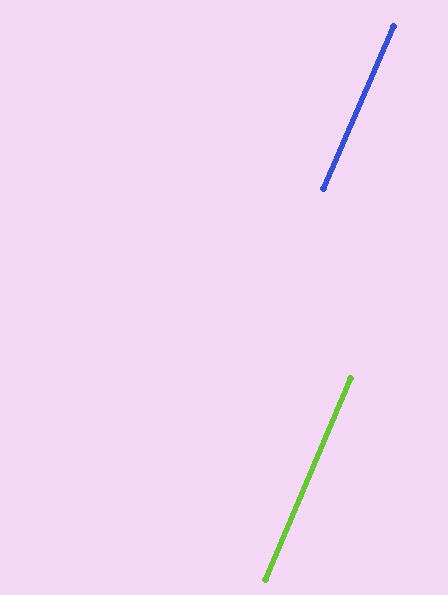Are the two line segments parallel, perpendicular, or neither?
Parallel — their directions differ by only 0.6°.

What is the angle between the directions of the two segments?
Approximately 1 degree.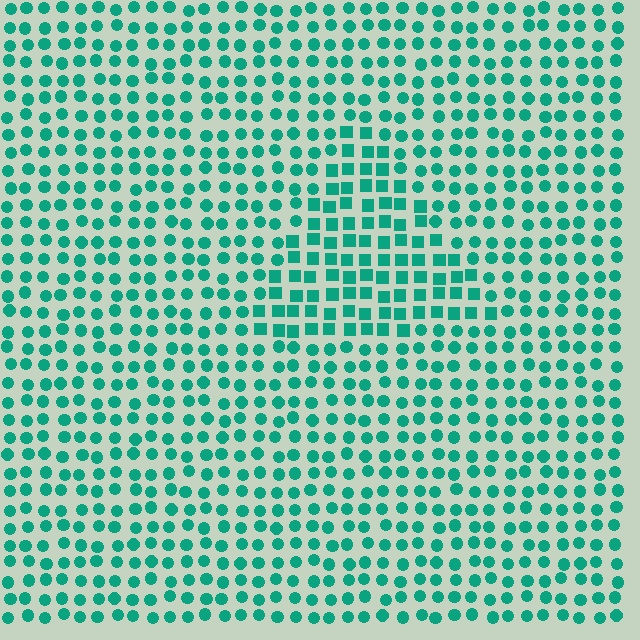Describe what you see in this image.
The image is filled with small teal elements arranged in a uniform grid. A triangle-shaped region contains squares, while the surrounding area contains circles. The boundary is defined purely by the change in element shape.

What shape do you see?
I see a triangle.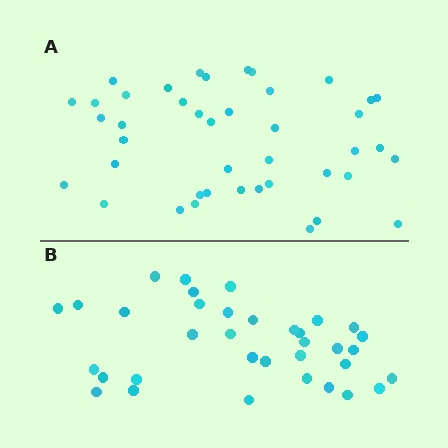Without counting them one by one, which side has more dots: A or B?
Region A (the top region) has more dots.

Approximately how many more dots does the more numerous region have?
Region A has roughly 8 or so more dots than region B.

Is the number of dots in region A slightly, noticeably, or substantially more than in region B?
Region A has only slightly more — the two regions are fairly close. The ratio is roughly 1.2 to 1.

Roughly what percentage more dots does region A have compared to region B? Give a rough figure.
About 20% more.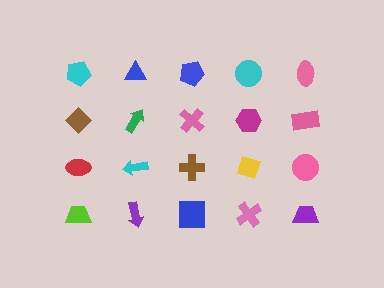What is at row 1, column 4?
A cyan circle.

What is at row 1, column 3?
A blue pentagon.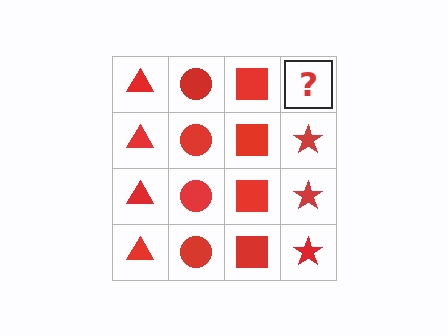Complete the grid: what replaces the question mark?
The question mark should be replaced with a red star.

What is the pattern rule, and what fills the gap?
The rule is that each column has a consistent shape. The gap should be filled with a red star.